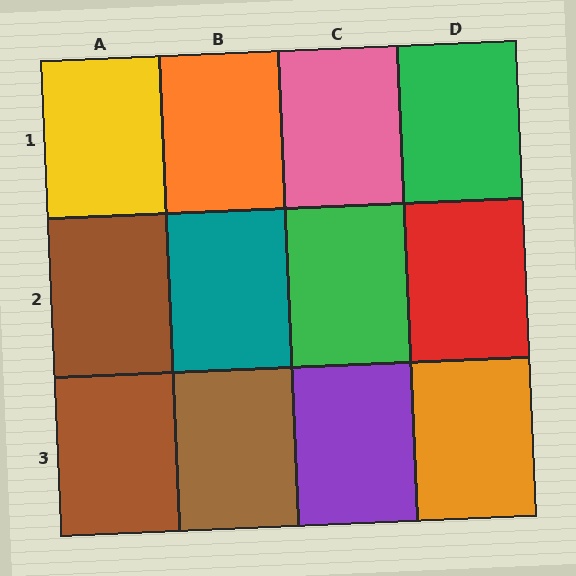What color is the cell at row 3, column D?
Orange.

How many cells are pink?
1 cell is pink.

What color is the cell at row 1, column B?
Orange.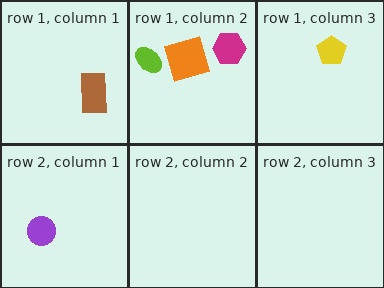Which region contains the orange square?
The row 1, column 2 region.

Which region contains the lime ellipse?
The row 1, column 2 region.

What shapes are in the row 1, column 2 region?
The magenta hexagon, the lime ellipse, the orange square.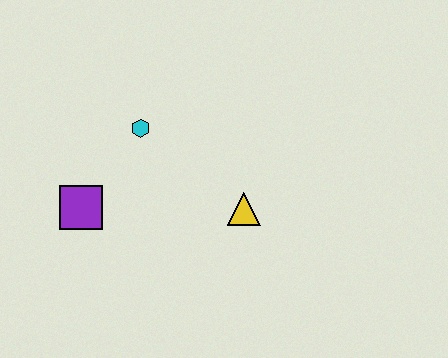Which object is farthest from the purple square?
The yellow triangle is farthest from the purple square.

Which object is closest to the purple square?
The cyan hexagon is closest to the purple square.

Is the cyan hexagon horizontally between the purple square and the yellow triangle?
Yes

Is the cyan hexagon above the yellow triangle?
Yes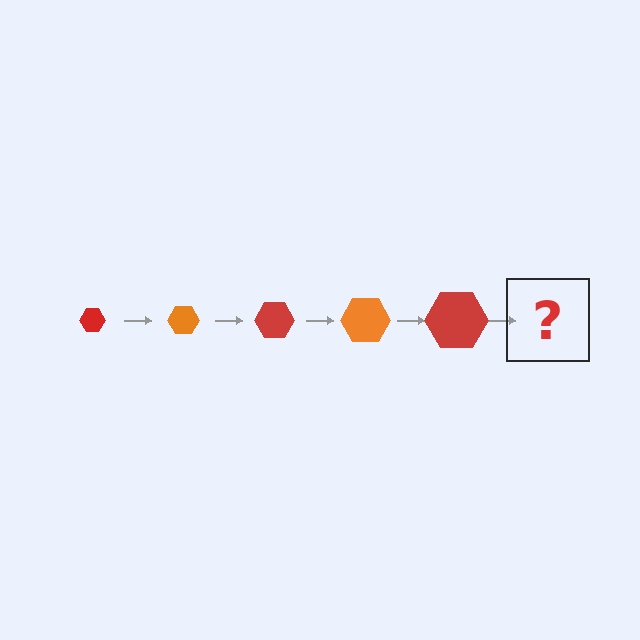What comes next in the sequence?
The next element should be an orange hexagon, larger than the previous one.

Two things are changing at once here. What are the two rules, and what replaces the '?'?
The two rules are that the hexagon grows larger each step and the color cycles through red and orange. The '?' should be an orange hexagon, larger than the previous one.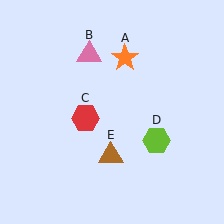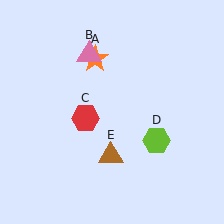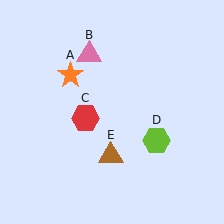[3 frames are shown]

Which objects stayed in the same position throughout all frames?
Pink triangle (object B) and red hexagon (object C) and lime hexagon (object D) and brown triangle (object E) remained stationary.